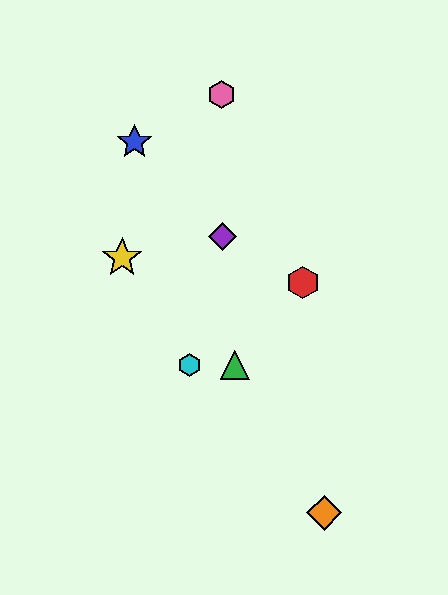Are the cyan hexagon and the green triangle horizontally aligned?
Yes, both are at y≈365.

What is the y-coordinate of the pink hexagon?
The pink hexagon is at y≈94.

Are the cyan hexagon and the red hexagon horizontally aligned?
No, the cyan hexagon is at y≈365 and the red hexagon is at y≈282.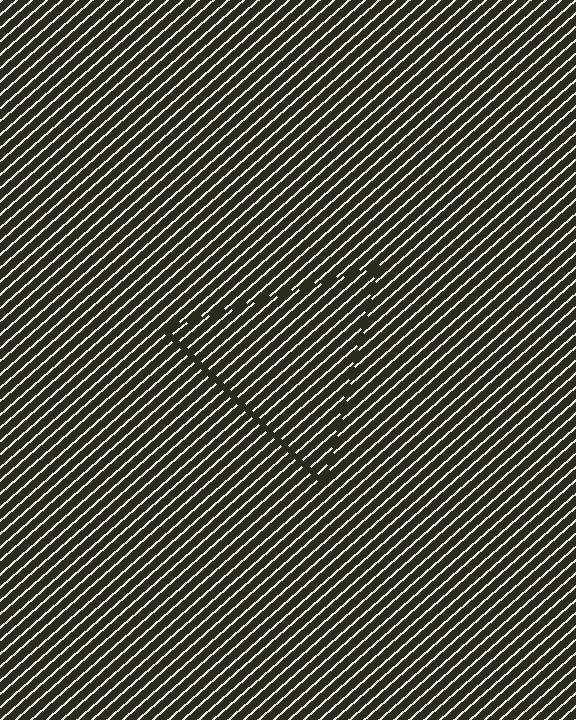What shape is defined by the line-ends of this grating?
An illusory triangle. The interior of the shape contains the same grating, shifted by half a period — the contour is defined by the phase discontinuity where line-ends from the inner and outer gratings abut.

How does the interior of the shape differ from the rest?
The interior of the shape contains the same grating, shifted by half a period — the contour is defined by the phase discontinuity where line-ends from the inner and outer gratings abut.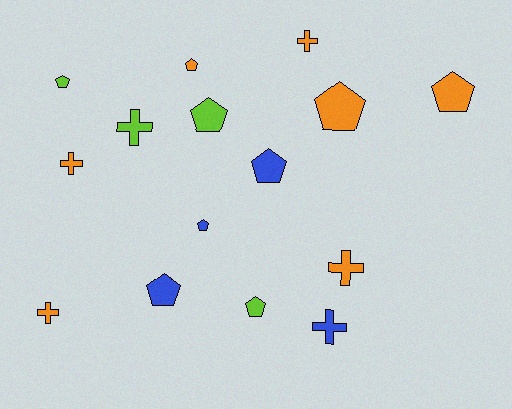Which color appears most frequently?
Orange, with 7 objects.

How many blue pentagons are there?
There are 3 blue pentagons.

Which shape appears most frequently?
Pentagon, with 9 objects.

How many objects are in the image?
There are 15 objects.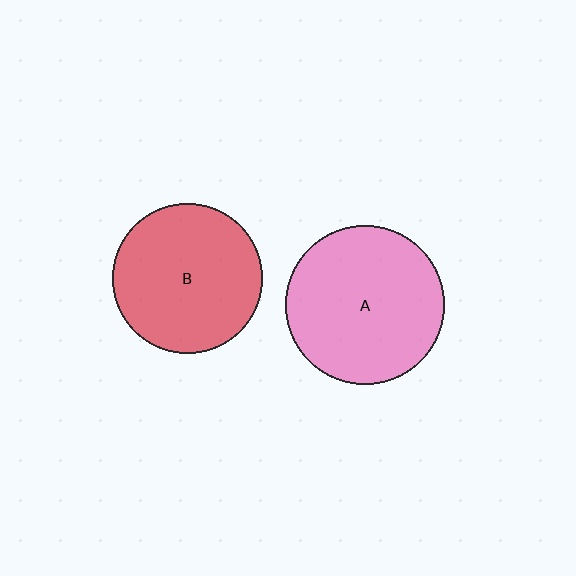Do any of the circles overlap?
No, none of the circles overlap.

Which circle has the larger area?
Circle A (pink).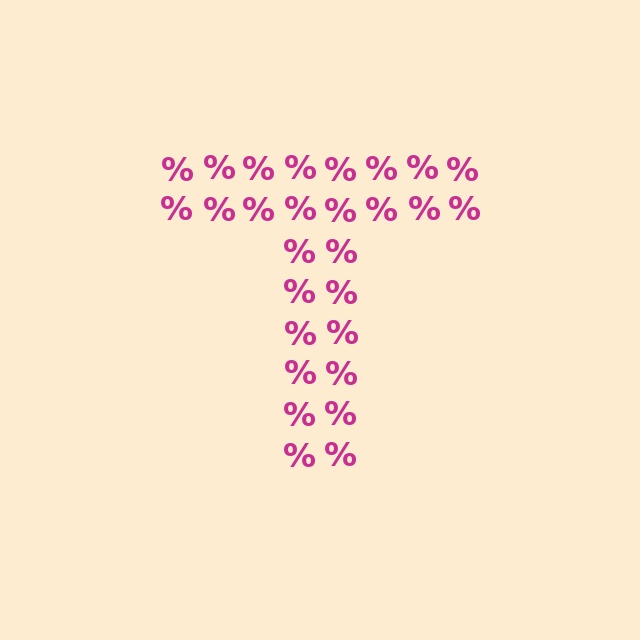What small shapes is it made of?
It is made of small percent signs.